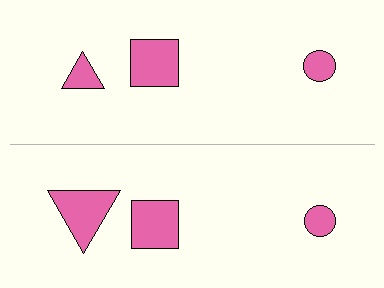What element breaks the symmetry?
The pink triangle on the bottom side has a different size than its mirror counterpart.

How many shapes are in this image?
There are 6 shapes in this image.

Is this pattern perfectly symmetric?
No, the pattern is not perfectly symmetric. The pink triangle on the bottom side has a different size than its mirror counterpart.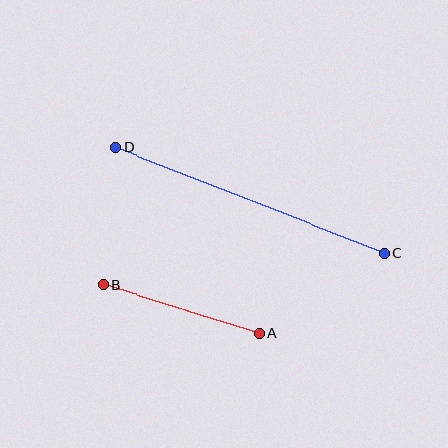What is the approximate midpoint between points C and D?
The midpoint is at approximately (250, 201) pixels.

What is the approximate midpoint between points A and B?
The midpoint is at approximately (181, 309) pixels.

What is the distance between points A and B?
The distance is approximately 164 pixels.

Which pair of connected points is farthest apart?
Points C and D are farthest apart.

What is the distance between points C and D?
The distance is approximately 288 pixels.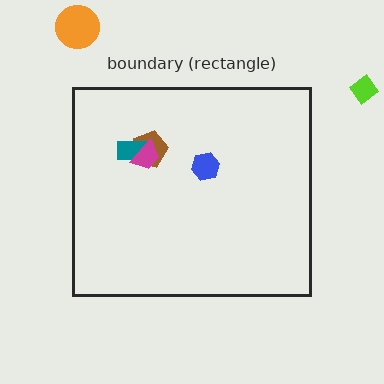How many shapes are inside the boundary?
4 inside, 2 outside.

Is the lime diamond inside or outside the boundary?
Outside.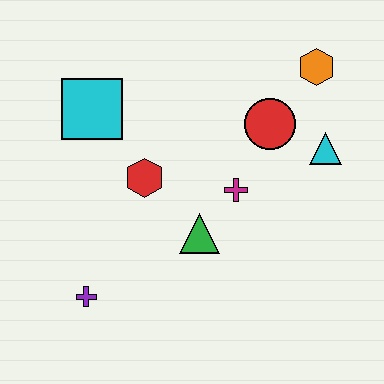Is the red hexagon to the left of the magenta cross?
Yes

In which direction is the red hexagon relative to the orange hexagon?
The red hexagon is to the left of the orange hexagon.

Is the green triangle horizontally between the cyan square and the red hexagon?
No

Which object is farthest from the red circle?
The purple cross is farthest from the red circle.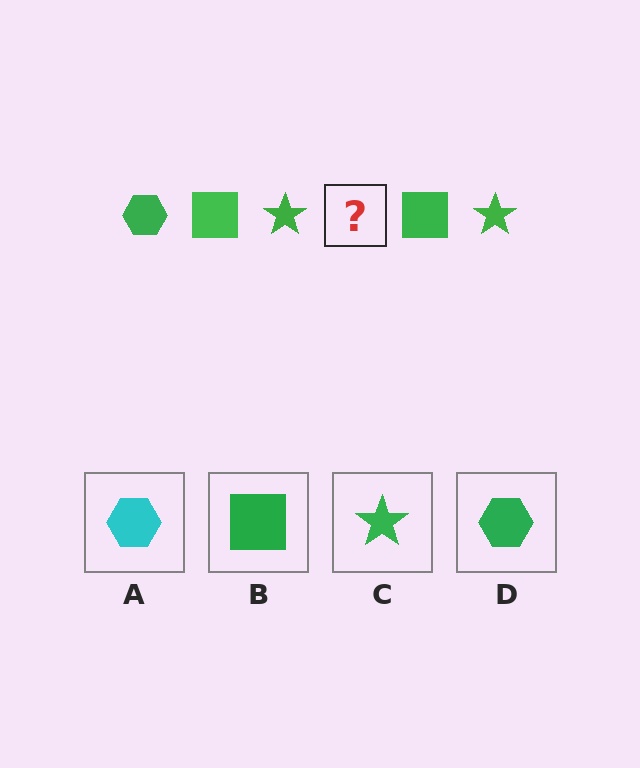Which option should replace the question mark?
Option D.